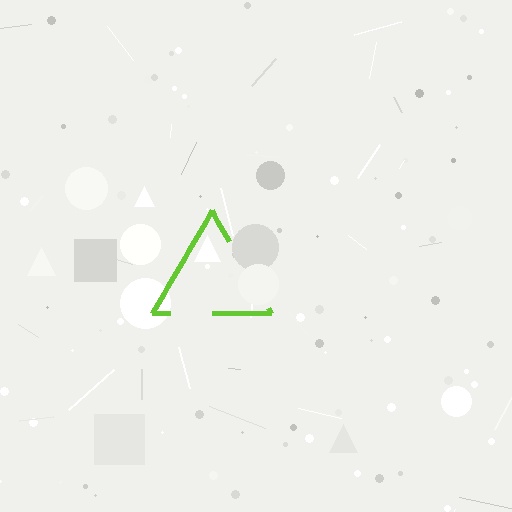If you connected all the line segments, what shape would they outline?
They would outline a triangle.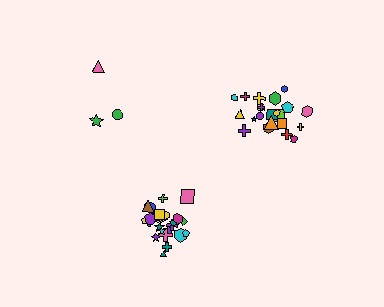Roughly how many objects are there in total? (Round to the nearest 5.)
Roughly 50 objects in total.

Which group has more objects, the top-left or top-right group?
The top-right group.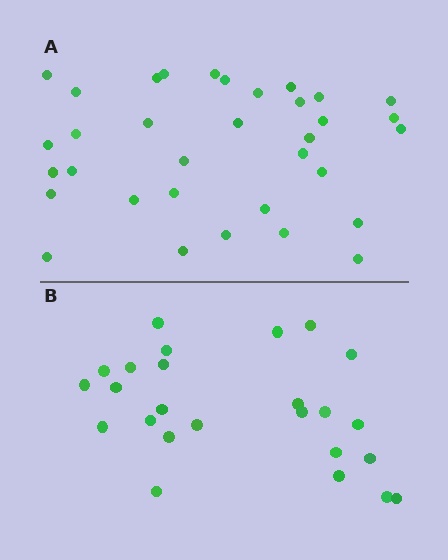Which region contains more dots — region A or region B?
Region A (the top region) has more dots.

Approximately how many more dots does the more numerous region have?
Region A has roughly 8 or so more dots than region B.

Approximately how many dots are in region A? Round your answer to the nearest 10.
About 30 dots. (The exact count is 34, which rounds to 30.)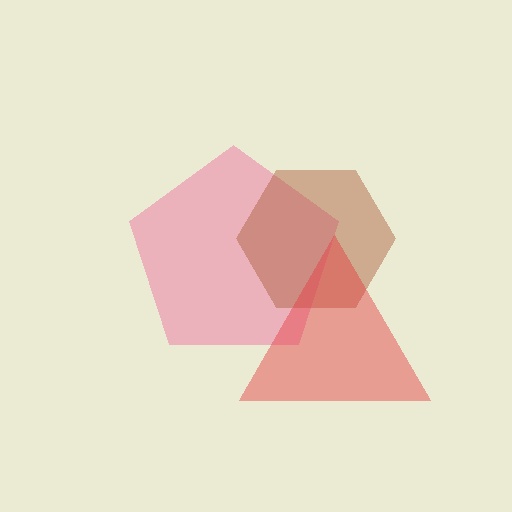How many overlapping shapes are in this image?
There are 3 overlapping shapes in the image.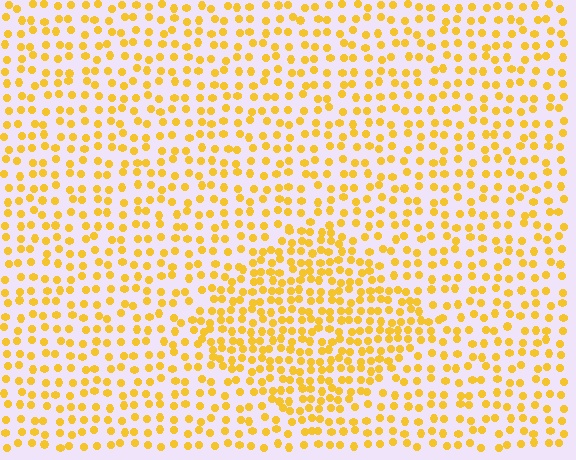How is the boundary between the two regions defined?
The boundary is defined by a change in element density (approximately 1.7x ratio). All elements are the same color, size, and shape.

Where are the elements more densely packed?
The elements are more densely packed inside the diamond boundary.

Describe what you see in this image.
The image contains small yellow elements arranged at two different densities. A diamond-shaped region is visible where the elements are more densely packed than the surrounding area.